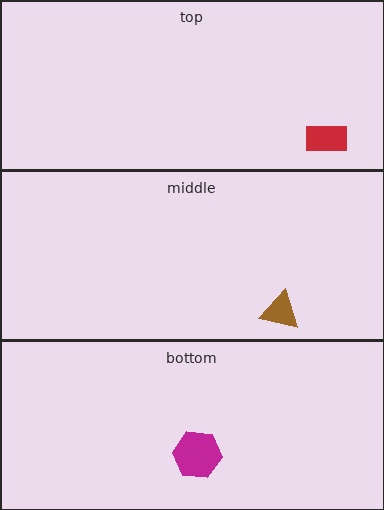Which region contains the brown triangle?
The middle region.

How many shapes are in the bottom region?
1.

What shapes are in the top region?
The red rectangle.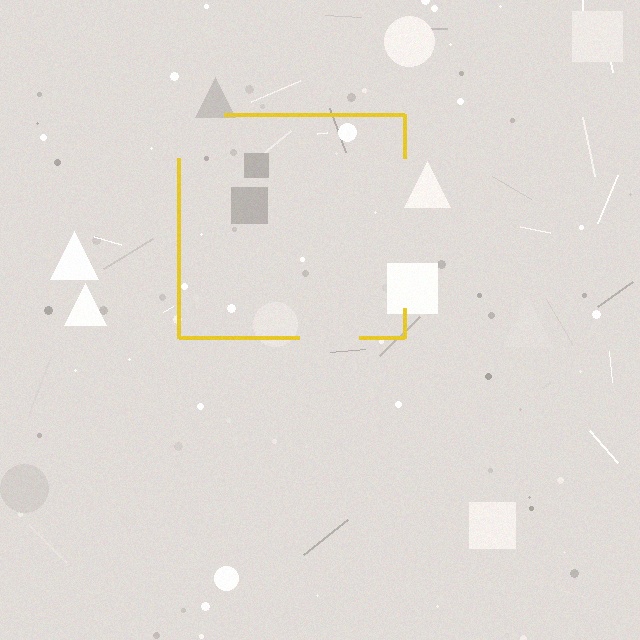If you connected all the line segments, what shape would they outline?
They would outline a square.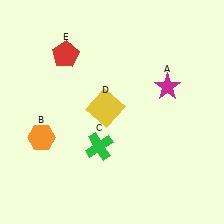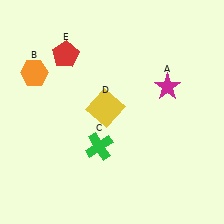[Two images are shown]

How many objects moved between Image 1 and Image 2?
1 object moved between the two images.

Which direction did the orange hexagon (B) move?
The orange hexagon (B) moved up.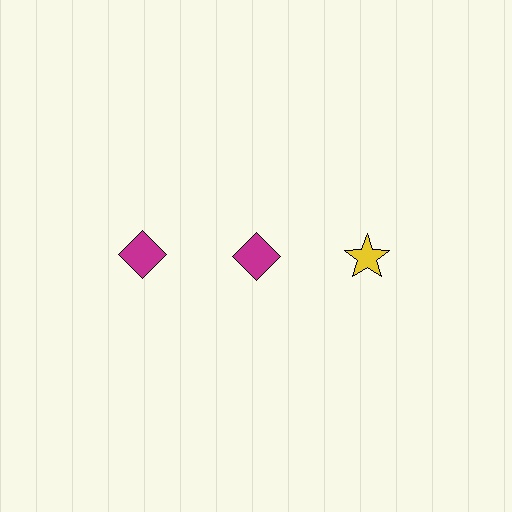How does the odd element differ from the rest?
It differs in both color (yellow instead of magenta) and shape (star instead of diamond).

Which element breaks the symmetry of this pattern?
The yellow star in the top row, center column breaks the symmetry. All other shapes are magenta diamonds.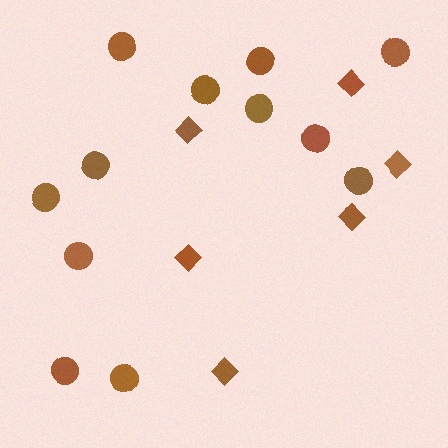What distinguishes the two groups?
There are 2 groups: one group of circles (12) and one group of diamonds (6).